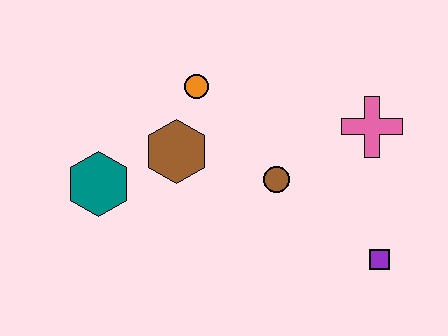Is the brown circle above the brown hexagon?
No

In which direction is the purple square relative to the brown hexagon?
The purple square is to the right of the brown hexagon.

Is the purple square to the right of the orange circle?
Yes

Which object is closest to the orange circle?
The brown hexagon is closest to the orange circle.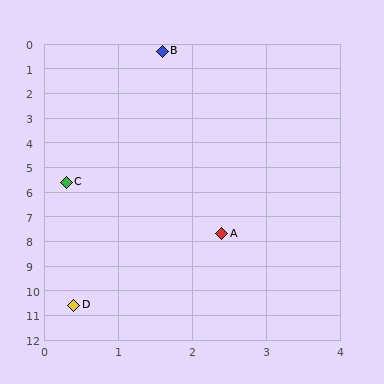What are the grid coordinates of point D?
Point D is at approximately (0.4, 10.6).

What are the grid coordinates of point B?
Point B is at approximately (1.6, 0.3).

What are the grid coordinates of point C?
Point C is at approximately (0.3, 5.6).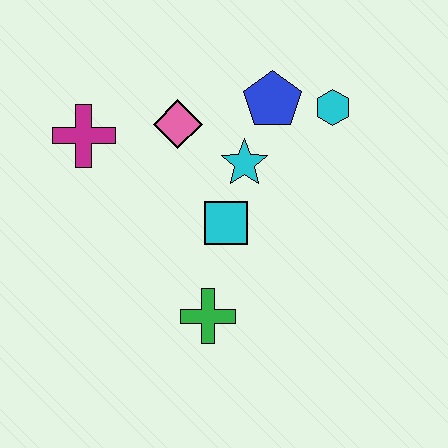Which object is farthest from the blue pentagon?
The green cross is farthest from the blue pentagon.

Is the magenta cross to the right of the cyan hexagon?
No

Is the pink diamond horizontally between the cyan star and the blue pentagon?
No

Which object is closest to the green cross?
The cyan square is closest to the green cross.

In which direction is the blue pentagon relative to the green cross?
The blue pentagon is above the green cross.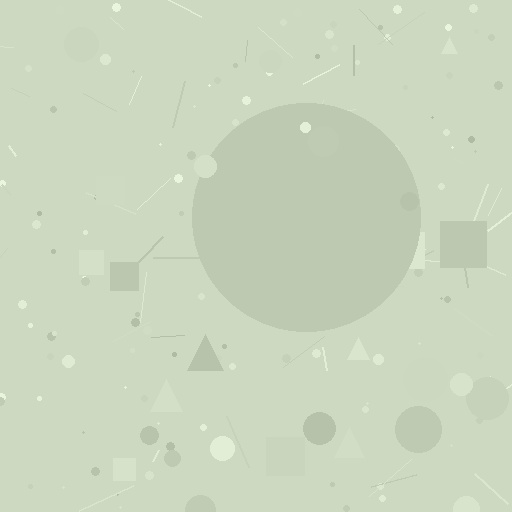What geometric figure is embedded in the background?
A circle is embedded in the background.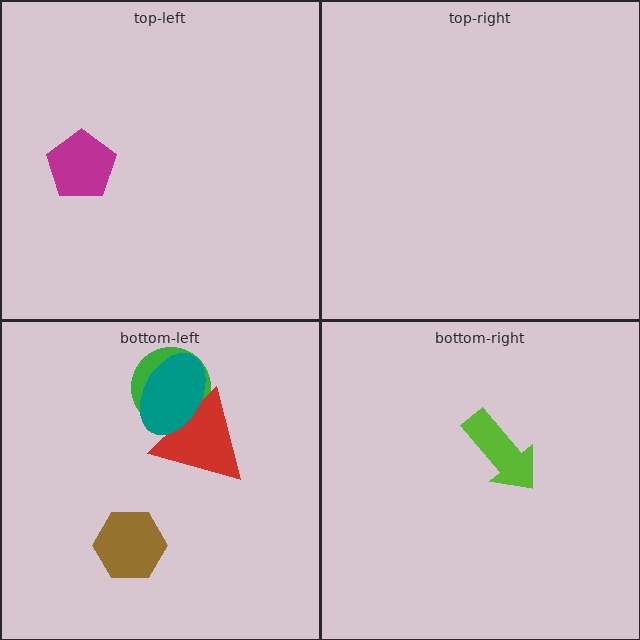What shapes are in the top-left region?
The magenta pentagon.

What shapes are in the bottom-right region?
The lime arrow.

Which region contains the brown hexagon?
The bottom-left region.